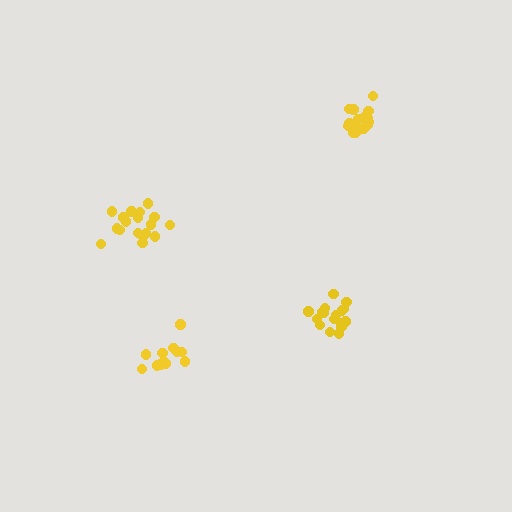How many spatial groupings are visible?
There are 4 spatial groupings.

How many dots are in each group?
Group 1: 18 dots, Group 2: 17 dots, Group 3: 17 dots, Group 4: 13 dots (65 total).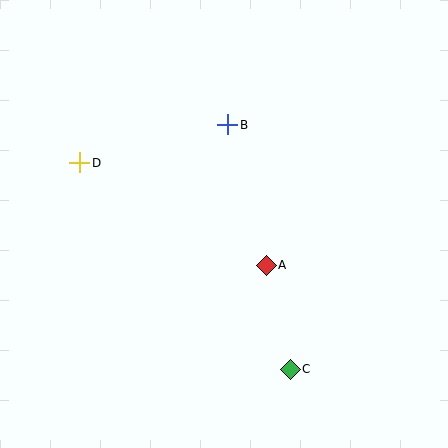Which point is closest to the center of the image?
Point A at (266, 265) is closest to the center.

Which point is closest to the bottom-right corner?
Point C is closest to the bottom-right corner.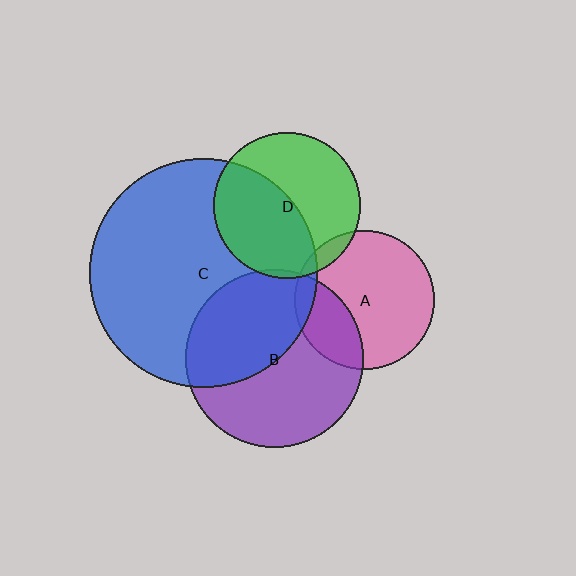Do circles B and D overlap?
Yes.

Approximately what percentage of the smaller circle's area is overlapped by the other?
Approximately 5%.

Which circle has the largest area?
Circle C (blue).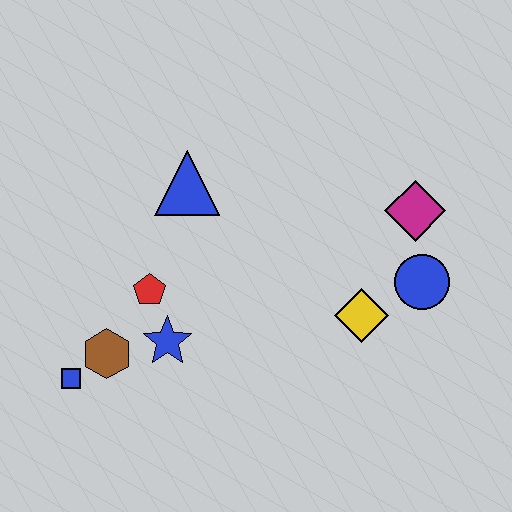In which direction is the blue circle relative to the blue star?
The blue circle is to the right of the blue star.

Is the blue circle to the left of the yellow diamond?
No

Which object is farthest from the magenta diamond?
The blue square is farthest from the magenta diamond.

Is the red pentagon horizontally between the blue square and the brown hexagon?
No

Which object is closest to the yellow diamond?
The blue circle is closest to the yellow diamond.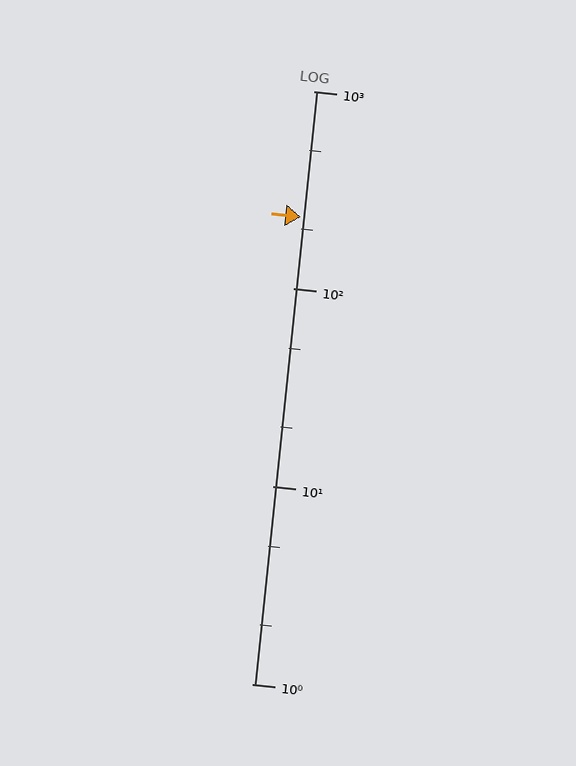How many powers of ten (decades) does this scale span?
The scale spans 3 decades, from 1 to 1000.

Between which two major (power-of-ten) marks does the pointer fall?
The pointer is between 100 and 1000.